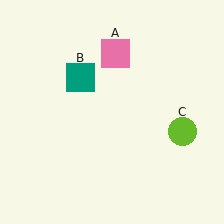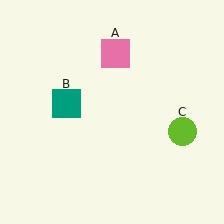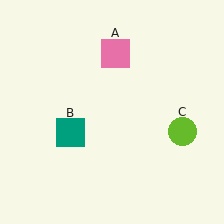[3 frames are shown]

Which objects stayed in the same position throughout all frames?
Pink square (object A) and lime circle (object C) remained stationary.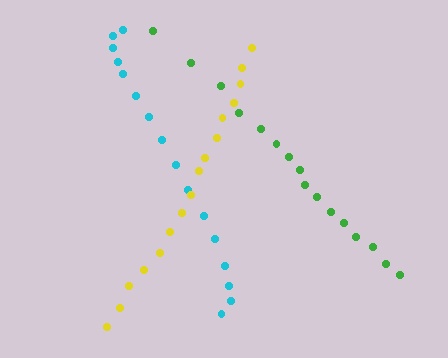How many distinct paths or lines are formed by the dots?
There are 3 distinct paths.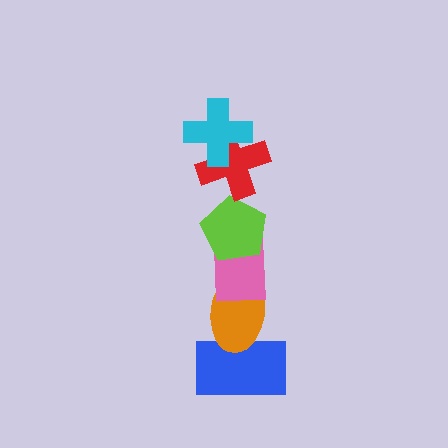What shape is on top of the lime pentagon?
The red cross is on top of the lime pentagon.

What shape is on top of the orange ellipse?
The pink rectangle is on top of the orange ellipse.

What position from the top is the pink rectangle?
The pink rectangle is 4th from the top.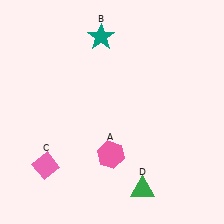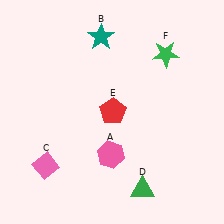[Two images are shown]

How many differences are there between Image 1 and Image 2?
There are 2 differences between the two images.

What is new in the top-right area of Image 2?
A green star (F) was added in the top-right area of Image 2.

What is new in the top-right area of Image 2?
A red pentagon (E) was added in the top-right area of Image 2.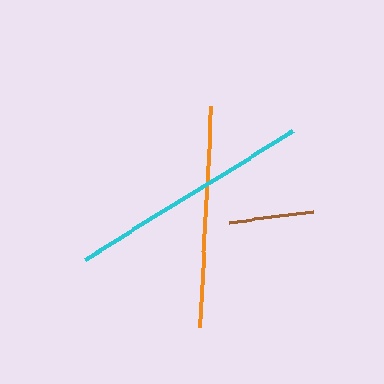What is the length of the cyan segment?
The cyan segment is approximately 245 pixels long.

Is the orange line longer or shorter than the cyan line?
The cyan line is longer than the orange line.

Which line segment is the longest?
The cyan line is the longest at approximately 245 pixels.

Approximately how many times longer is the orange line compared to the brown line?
The orange line is approximately 2.6 times the length of the brown line.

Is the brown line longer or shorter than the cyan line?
The cyan line is longer than the brown line.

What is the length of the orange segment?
The orange segment is approximately 221 pixels long.